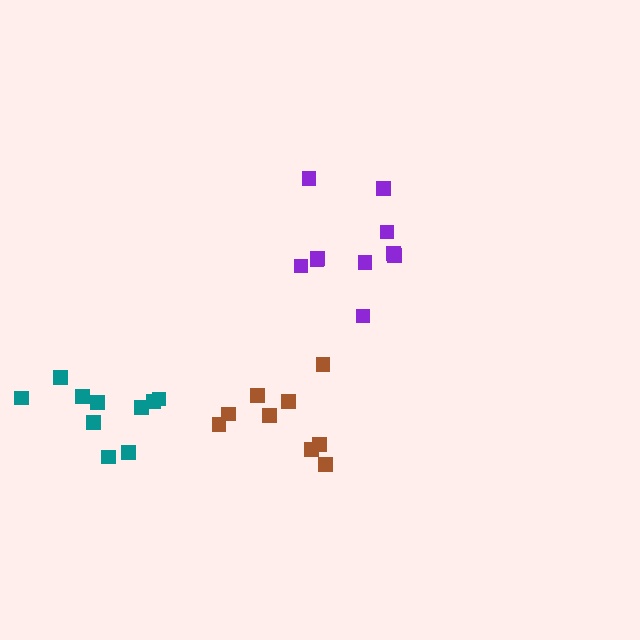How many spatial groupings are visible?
There are 3 spatial groupings.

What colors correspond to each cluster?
The clusters are colored: brown, purple, teal.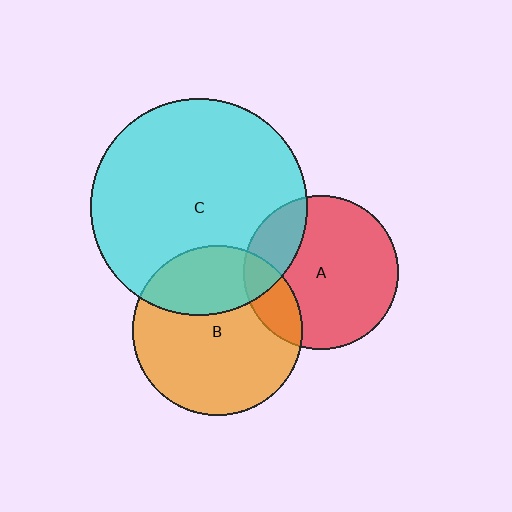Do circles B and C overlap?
Yes.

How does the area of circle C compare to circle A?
Approximately 2.0 times.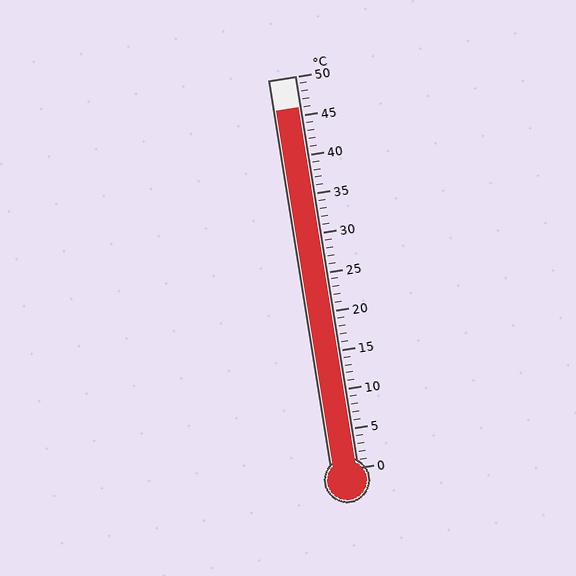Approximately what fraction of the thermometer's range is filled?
The thermometer is filled to approximately 90% of its range.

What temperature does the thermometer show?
The thermometer shows approximately 46°C.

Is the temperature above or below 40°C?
The temperature is above 40°C.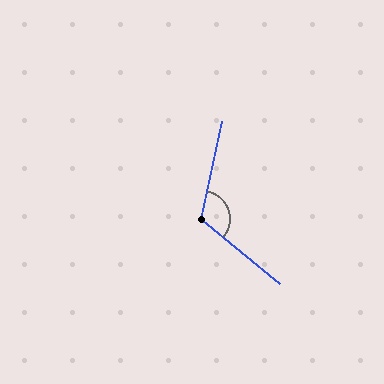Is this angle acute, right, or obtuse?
It is obtuse.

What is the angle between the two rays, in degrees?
Approximately 118 degrees.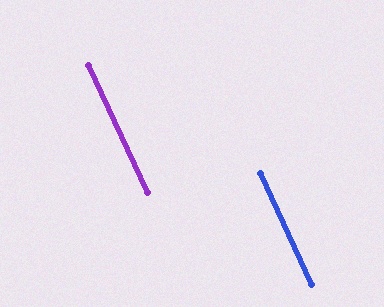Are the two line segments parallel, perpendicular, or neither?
Parallel — their directions differ by only 0.0°.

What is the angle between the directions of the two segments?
Approximately 0 degrees.